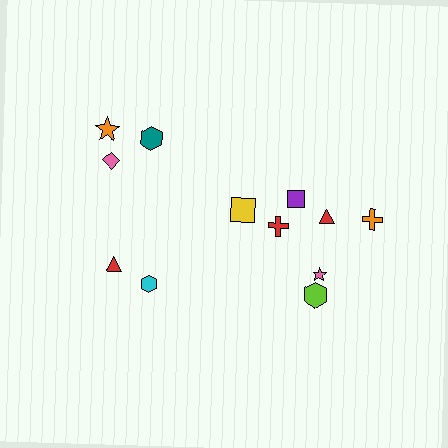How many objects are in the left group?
There are 5 objects.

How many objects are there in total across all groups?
There are 12 objects.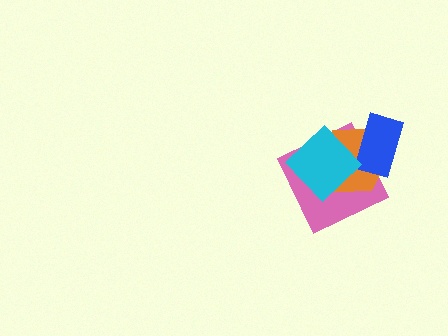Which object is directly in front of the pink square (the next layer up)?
The orange hexagon is directly in front of the pink square.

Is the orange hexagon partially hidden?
Yes, it is partially covered by another shape.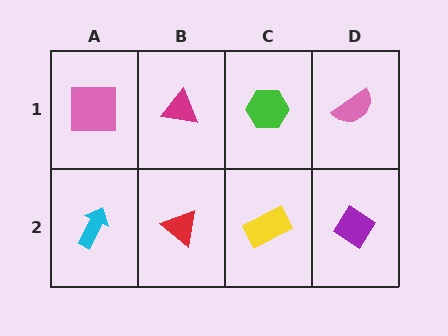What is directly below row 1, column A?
A cyan arrow.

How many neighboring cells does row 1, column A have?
2.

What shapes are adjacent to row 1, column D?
A purple diamond (row 2, column D), a green hexagon (row 1, column C).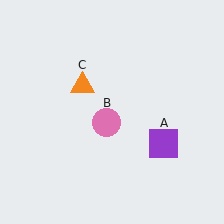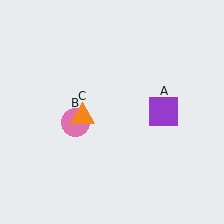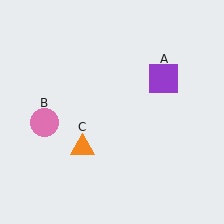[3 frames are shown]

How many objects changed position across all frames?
3 objects changed position: purple square (object A), pink circle (object B), orange triangle (object C).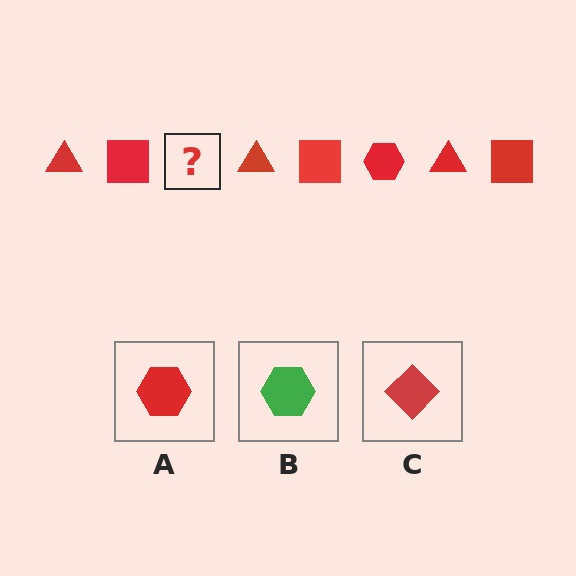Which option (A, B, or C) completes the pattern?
A.